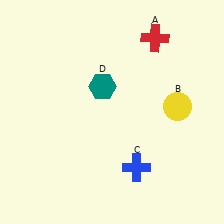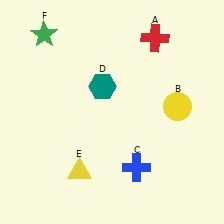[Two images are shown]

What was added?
A yellow triangle (E), a green star (F) were added in Image 2.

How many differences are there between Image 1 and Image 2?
There are 2 differences between the two images.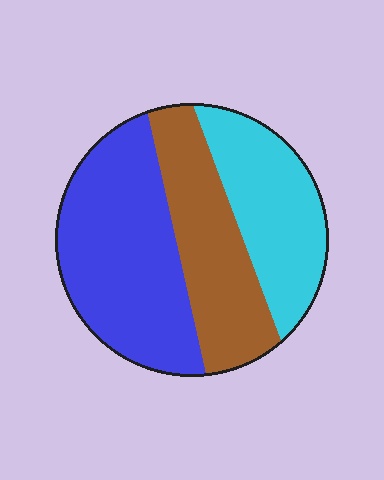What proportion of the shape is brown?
Brown takes up between a sixth and a third of the shape.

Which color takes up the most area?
Blue, at roughly 45%.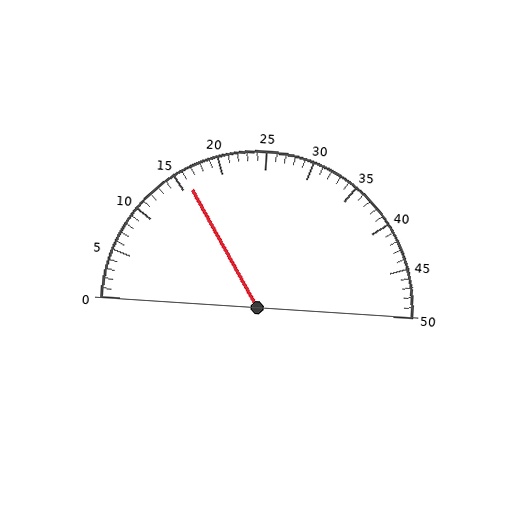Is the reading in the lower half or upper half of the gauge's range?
The reading is in the lower half of the range (0 to 50).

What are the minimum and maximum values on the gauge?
The gauge ranges from 0 to 50.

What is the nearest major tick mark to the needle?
The nearest major tick mark is 15.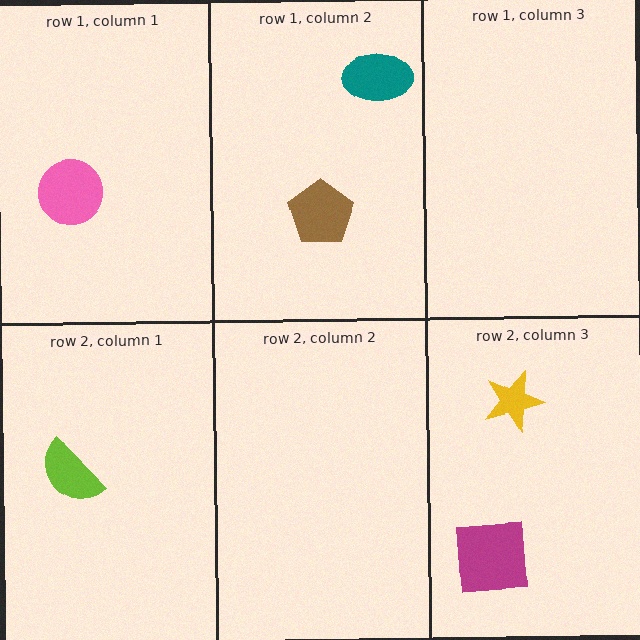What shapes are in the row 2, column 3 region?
The magenta square, the yellow star.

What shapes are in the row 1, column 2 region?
The teal ellipse, the brown pentagon.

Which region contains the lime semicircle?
The row 2, column 1 region.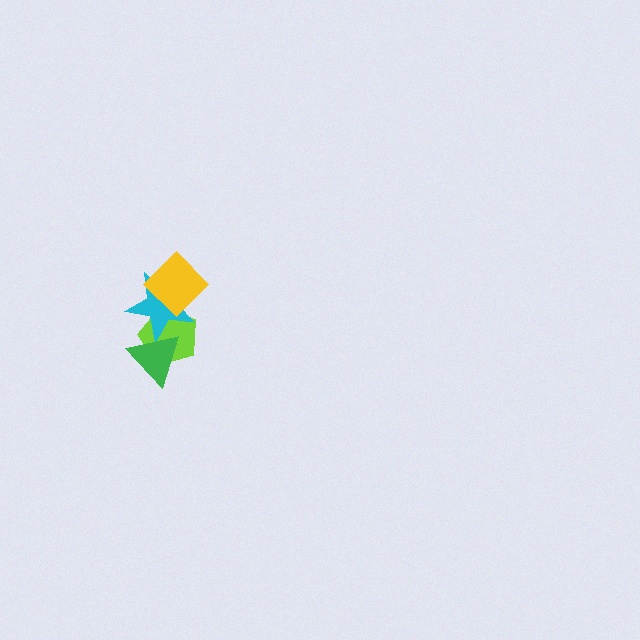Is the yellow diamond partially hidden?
No, no other shape covers it.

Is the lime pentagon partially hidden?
Yes, it is partially covered by another shape.